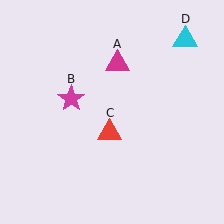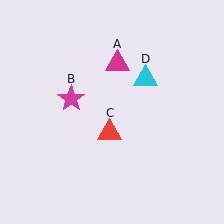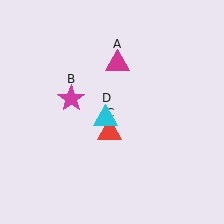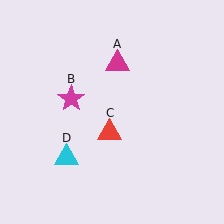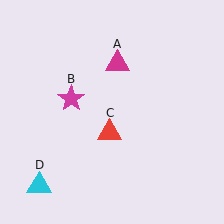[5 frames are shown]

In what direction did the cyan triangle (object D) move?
The cyan triangle (object D) moved down and to the left.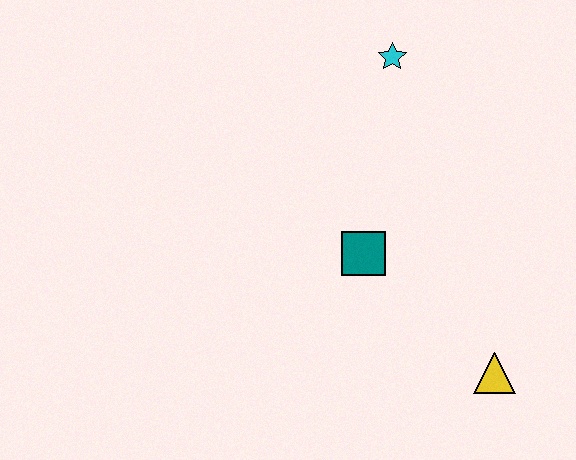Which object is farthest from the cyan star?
The yellow triangle is farthest from the cyan star.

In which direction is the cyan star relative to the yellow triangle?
The cyan star is above the yellow triangle.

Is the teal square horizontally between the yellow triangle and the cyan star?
No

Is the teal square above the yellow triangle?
Yes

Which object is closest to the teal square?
The yellow triangle is closest to the teal square.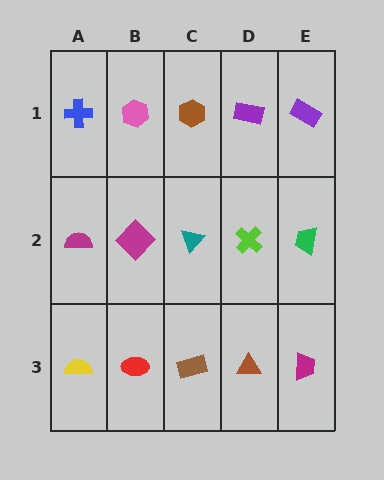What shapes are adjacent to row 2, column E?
A purple rectangle (row 1, column E), a magenta trapezoid (row 3, column E), a lime cross (row 2, column D).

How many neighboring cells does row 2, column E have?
3.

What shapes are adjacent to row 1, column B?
A magenta diamond (row 2, column B), a blue cross (row 1, column A), a brown hexagon (row 1, column C).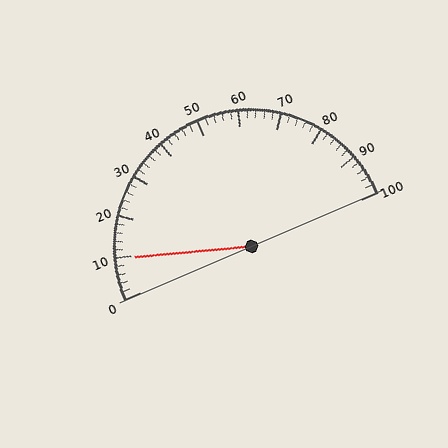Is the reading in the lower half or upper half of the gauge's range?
The reading is in the lower half of the range (0 to 100).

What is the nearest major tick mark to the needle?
The nearest major tick mark is 10.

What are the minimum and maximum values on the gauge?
The gauge ranges from 0 to 100.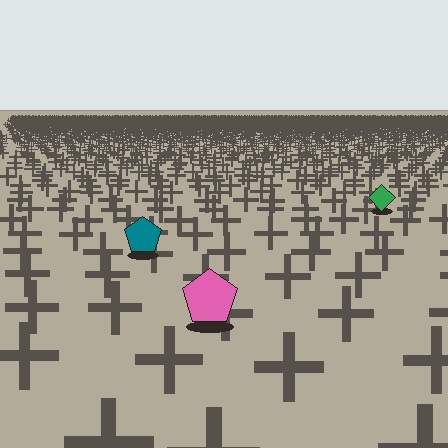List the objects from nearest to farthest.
From nearest to farthest: the pink pentagon, the teal pentagon, the green diamond.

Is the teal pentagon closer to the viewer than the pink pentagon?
No. The pink pentagon is closer — you can tell from the texture gradient: the ground texture is coarser near it.